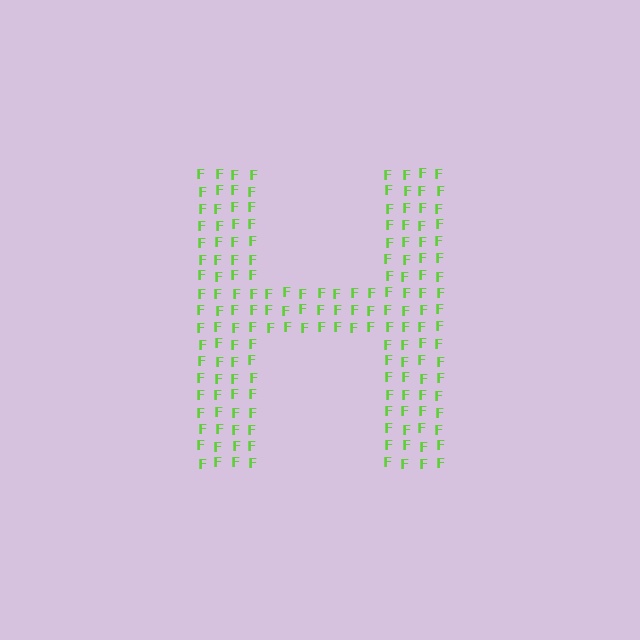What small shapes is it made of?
It is made of small letter F's.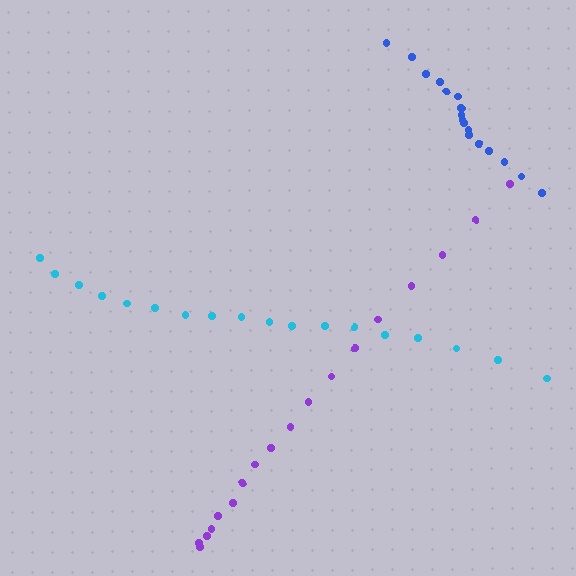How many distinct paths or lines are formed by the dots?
There are 3 distinct paths.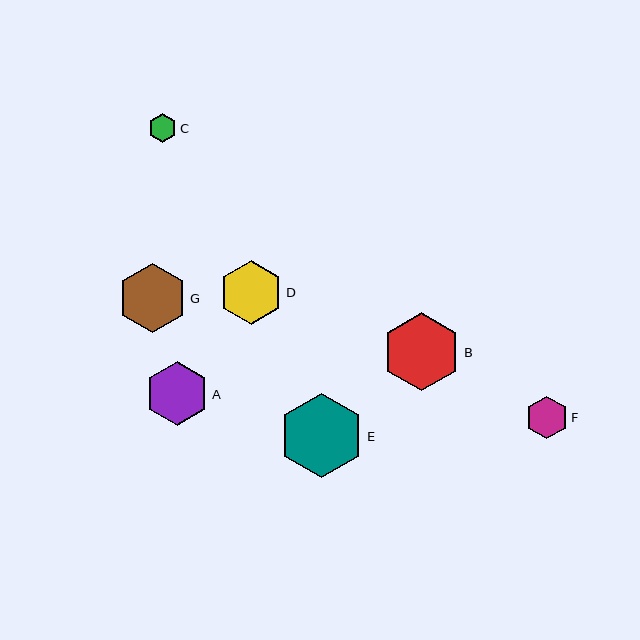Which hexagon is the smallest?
Hexagon C is the smallest with a size of approximately 28 pixels.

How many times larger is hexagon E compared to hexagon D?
Hexagon E is approximately 1.3 times the size of hexagon D.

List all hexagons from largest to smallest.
From largest to smallest: E, B, G, A, D, F, C.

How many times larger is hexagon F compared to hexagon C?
Hexagon F is approximately 1.5 times the size of hexagon C.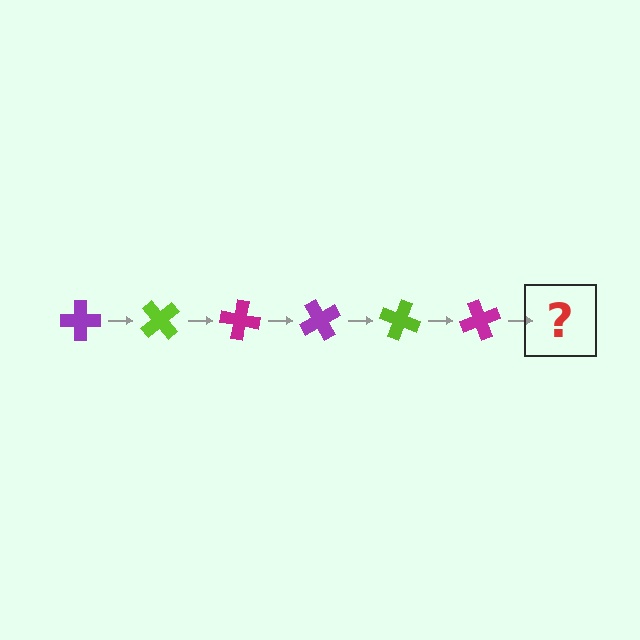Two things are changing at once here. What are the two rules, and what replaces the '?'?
The two rules are that it rotates 50 degrees each step and the color cycles through purple, lime, and magenta. The '?' should be a purple cross, rotated 300 degrees from the start.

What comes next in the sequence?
The next element should be a purple cross, rotated 300 degrees from the start.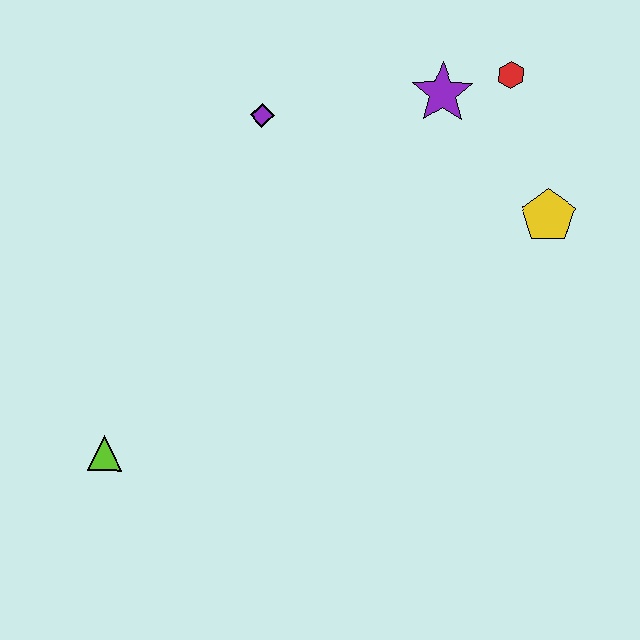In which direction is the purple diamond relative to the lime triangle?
The purple diamond is above the lime triangle.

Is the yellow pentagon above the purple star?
No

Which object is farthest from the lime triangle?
The red hexagon is farthest from the lime triangle.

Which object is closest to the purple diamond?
The purple star is closest to the purple diamond.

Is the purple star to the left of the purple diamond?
No